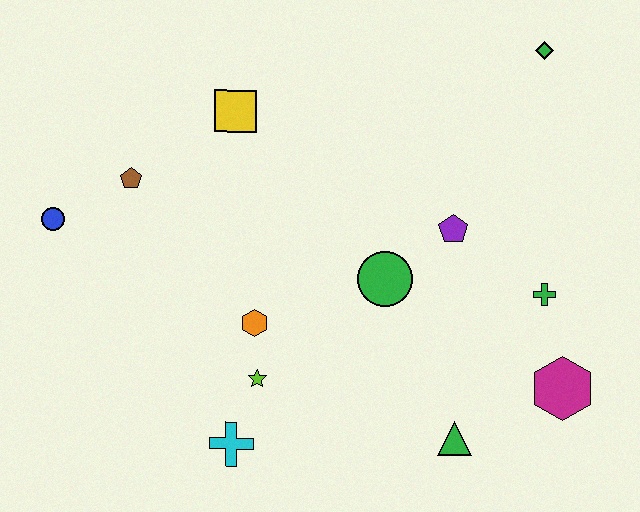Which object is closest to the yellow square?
The brown pentagon is closest to the yellow square.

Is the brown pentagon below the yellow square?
Yes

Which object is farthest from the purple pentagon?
The blue circle is farthest from the purple pentagon.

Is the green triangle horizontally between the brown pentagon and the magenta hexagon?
Yes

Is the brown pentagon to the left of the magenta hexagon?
Yes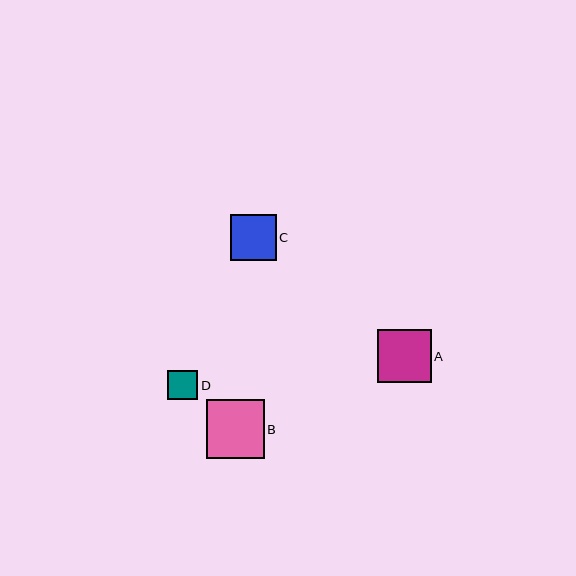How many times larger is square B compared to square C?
Square B is approximately 1.3 times the size of square C.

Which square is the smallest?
Square D is the smallest with a size of approximately 30 pixels.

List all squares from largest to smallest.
From largest to smallest: B, A, C, D.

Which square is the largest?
Square B is the largest with a size of approximately 58 pixels.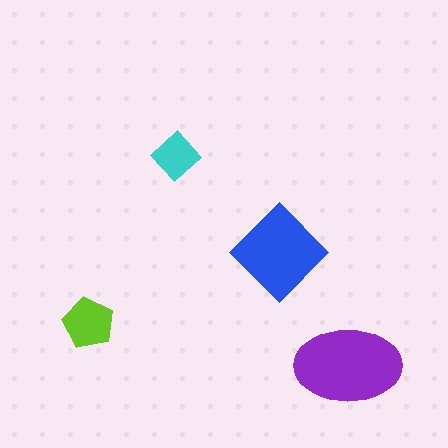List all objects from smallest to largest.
The cyan diamond, the lime pentagon, the blue diamond, the purple ellipse.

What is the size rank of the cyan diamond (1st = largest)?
4th.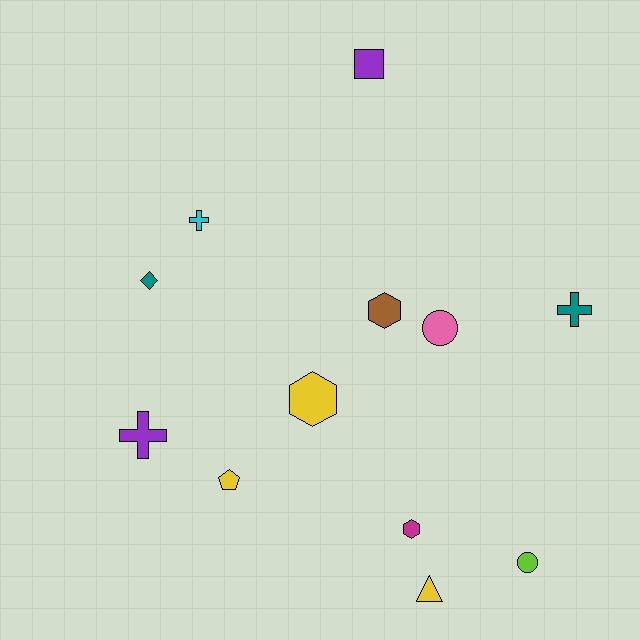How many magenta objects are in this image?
There is 1 magenta object.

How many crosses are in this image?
There are 3 crosses.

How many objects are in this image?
There are 12 objects.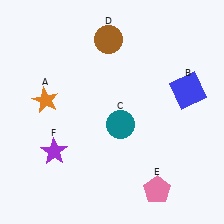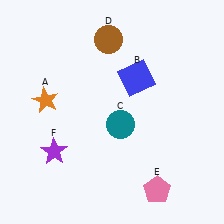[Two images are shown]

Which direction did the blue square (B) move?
The blue square (B) moved left.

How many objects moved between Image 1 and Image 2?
1 object moved between the two images.